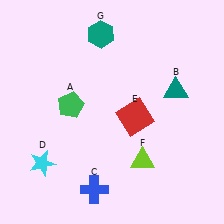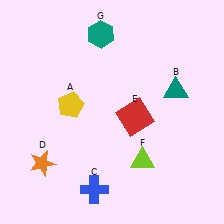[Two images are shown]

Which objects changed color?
A changed from green to yellow. D changed from cyan to orange.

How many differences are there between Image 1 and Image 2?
There are 2 differences between the two images.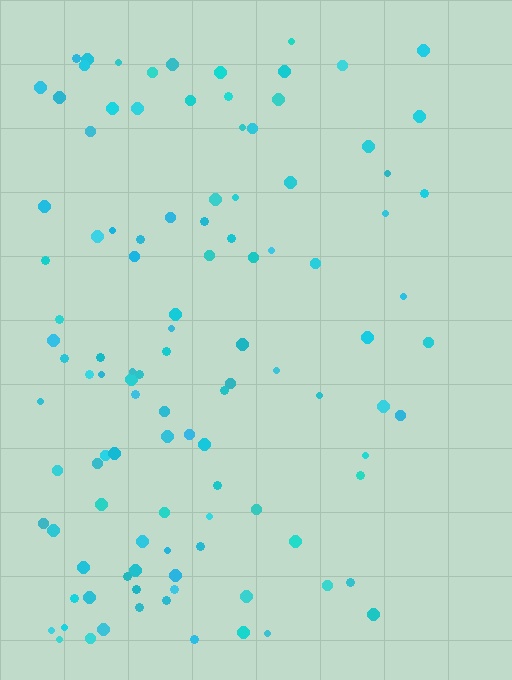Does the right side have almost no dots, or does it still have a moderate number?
Still a moderate number, just noticeably fewer than the left.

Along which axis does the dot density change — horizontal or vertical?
Horizontal.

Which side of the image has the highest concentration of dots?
The left.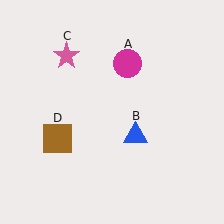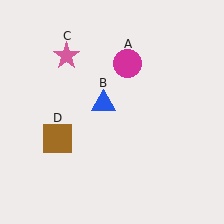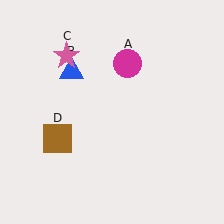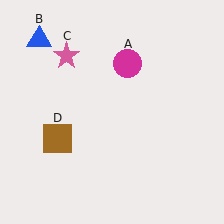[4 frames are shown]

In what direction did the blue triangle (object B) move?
The blue triangle (object B) moved up and to the left.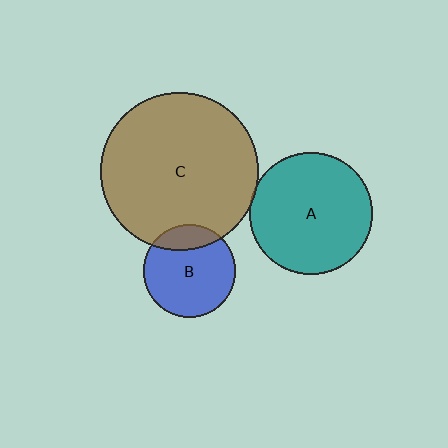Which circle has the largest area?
Circle C (brown).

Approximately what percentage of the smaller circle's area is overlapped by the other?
Approximately 20%.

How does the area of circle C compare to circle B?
Approximately 2.9 times.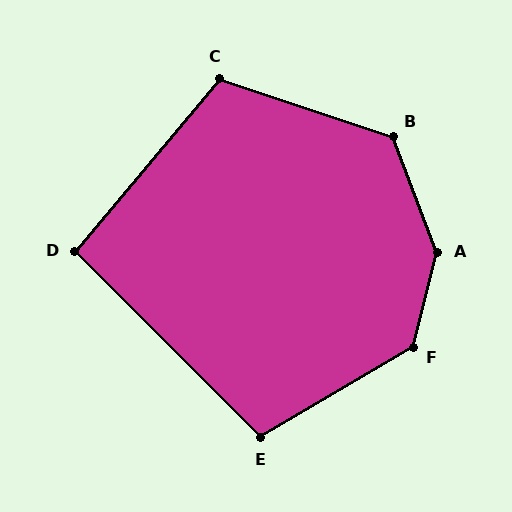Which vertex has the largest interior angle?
A, at approximately 144 degrees.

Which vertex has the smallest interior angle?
D, at approximately 95 degrees.